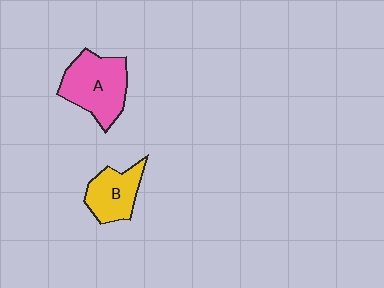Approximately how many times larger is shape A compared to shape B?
Approximately 1.5 times.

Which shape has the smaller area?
Shape B (yellow).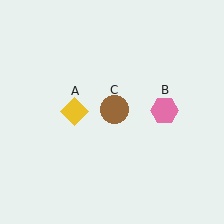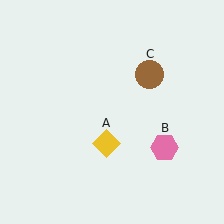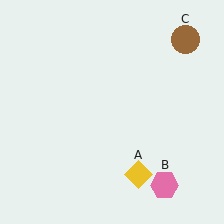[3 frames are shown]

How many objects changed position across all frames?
3 objects changed position: yellow diamond (object A), pink hexagon (object B), brown circle (object C).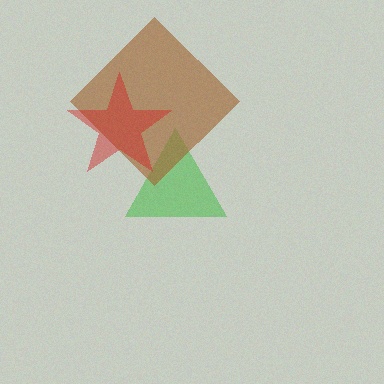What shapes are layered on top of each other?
The layered shapes are: a green triangle, a brown diamond, a red star.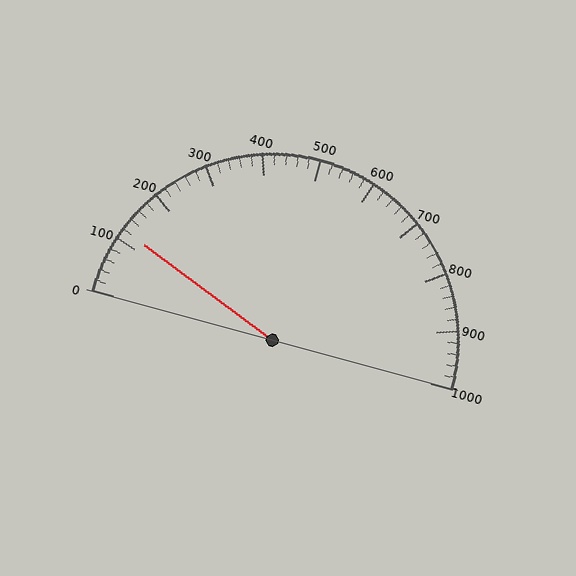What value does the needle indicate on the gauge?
The needle indicates approximately 120.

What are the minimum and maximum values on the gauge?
The gauge ranges from 0 to 1000.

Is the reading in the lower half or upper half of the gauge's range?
The reading is in the lower half of the range (0 to 1000).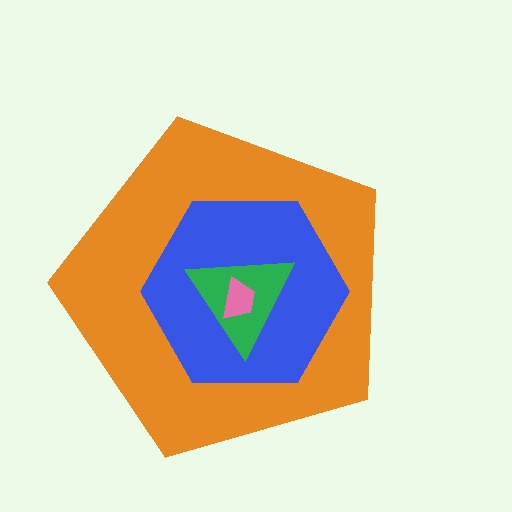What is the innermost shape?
The pink trapezoid.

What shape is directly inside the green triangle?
The pink trapezoid.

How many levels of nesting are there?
4.